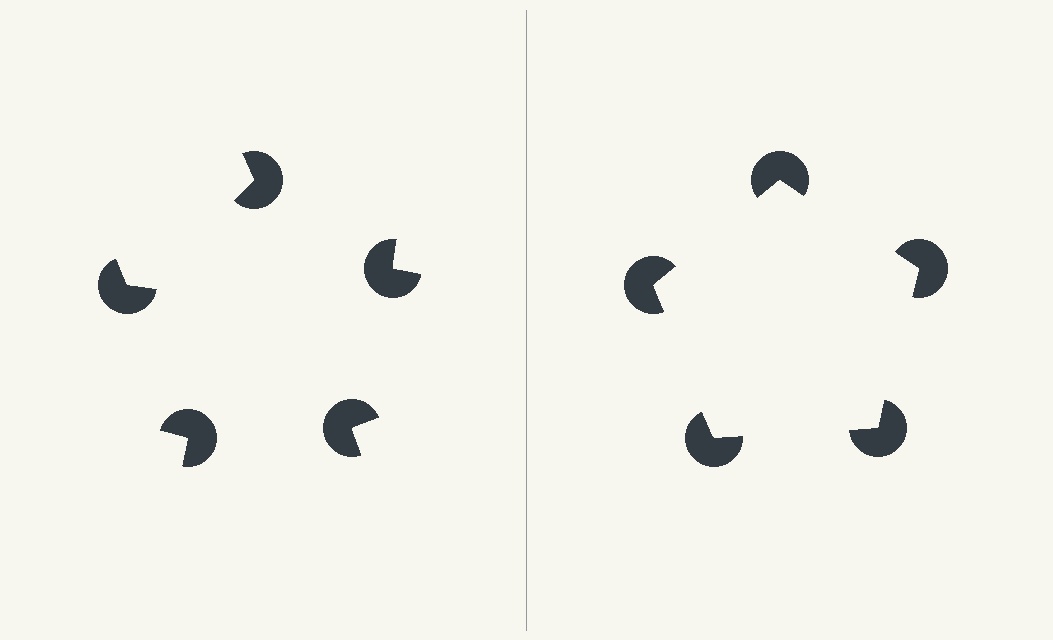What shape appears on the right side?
An illusory pentagon.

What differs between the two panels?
The pac-man discs are positioned identically on both sides; only the wedge orientations differ. On the right they align to a pentagon; on the left they are misaligned.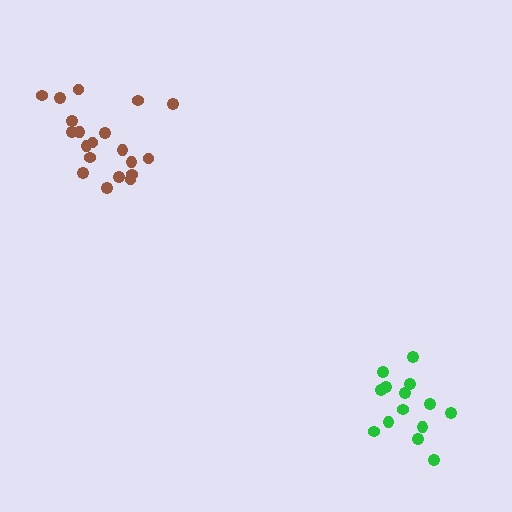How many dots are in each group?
Group 1: 20 dots, Group 2: 14 dots (34 total).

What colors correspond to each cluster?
The clusters are colored: brown, green.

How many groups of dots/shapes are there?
There are 2 groups.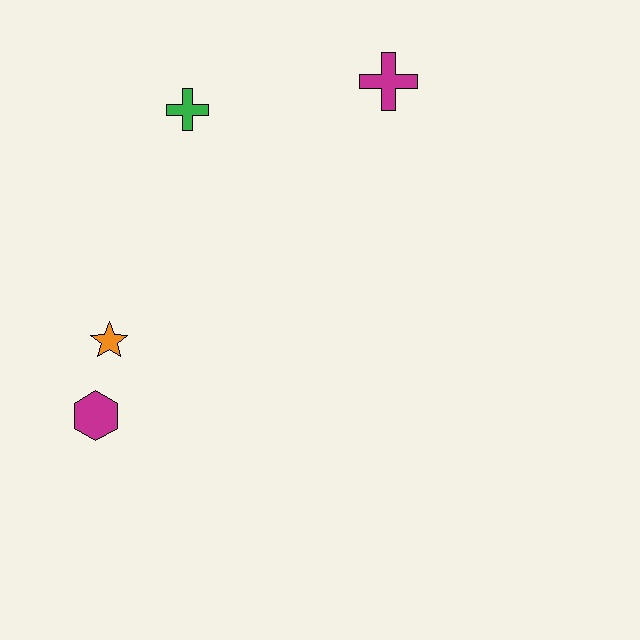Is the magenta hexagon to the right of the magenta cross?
No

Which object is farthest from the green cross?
The magenta hexagon is farthest from the green cross.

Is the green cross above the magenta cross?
No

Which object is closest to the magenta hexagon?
The orange star is closest to the magenta hexagon.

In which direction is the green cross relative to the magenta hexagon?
The green cross is above the magenta hexagon.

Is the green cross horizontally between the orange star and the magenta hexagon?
No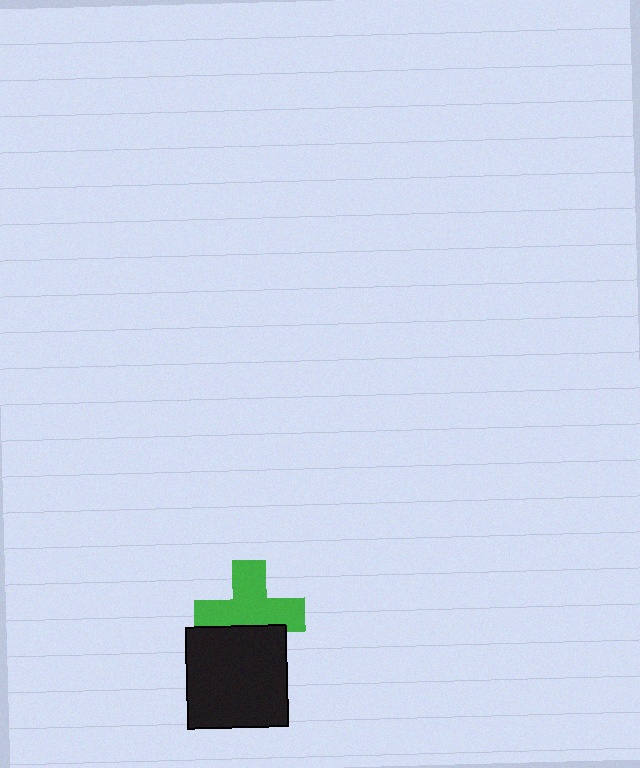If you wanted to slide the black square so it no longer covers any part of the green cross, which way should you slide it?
Slide it down — that is the most direct way to separate the two shapes.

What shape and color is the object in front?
The object in front is a black square.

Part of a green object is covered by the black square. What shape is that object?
It is a cross.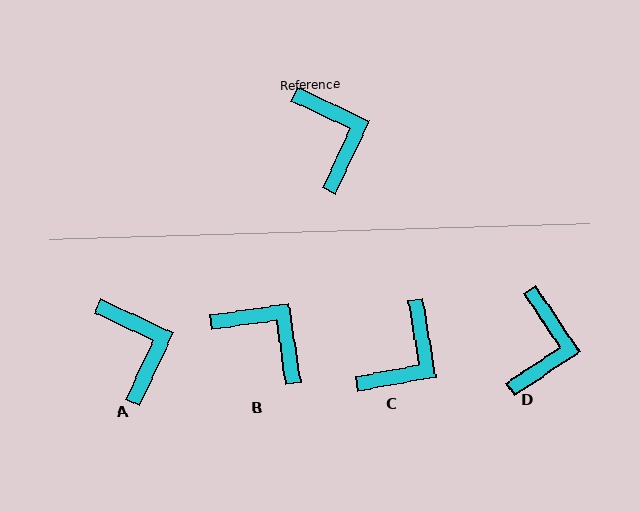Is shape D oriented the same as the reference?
No, it is off by about 31 degrees.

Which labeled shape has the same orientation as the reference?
A.